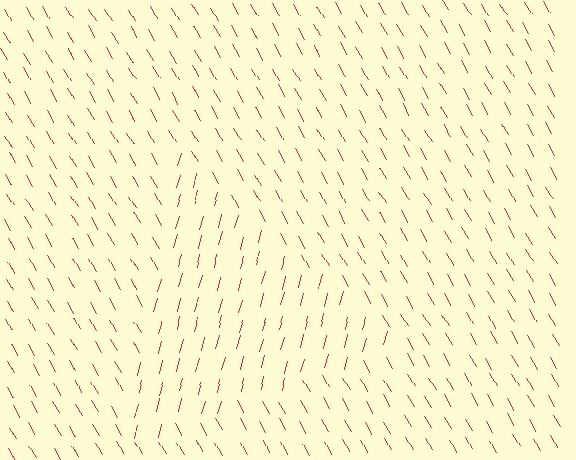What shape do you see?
I see a triangle.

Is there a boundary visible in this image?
Yes, there is a texture boundary formed by a change in line orientation.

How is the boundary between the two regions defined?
The boundary is defined purely by a change in line orientation (approximately 45 degrees difference). All lines are the same color and thickness.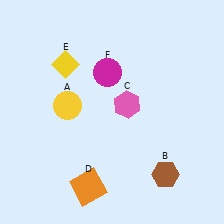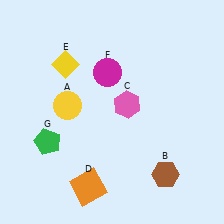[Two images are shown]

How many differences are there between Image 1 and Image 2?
There is 1 difference between the two images.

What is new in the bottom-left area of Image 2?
A green pentagon (G) was added in the bottom-left area of Image 2.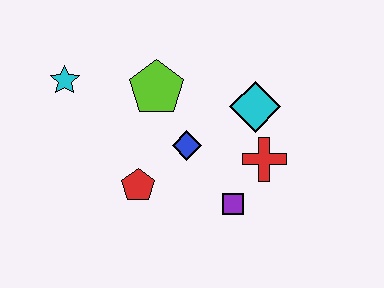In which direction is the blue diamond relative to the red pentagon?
The blue diamond is to the right of the red pentagon.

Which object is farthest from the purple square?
The cyan star is farthest from the purple square.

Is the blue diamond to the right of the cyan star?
Yes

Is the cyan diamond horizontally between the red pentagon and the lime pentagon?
No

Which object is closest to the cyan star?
The lime pentagon is closest to the cyan star.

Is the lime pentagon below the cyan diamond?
No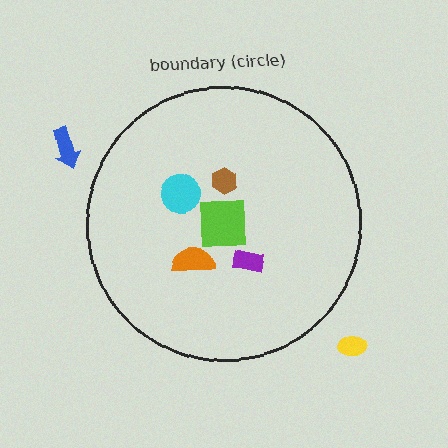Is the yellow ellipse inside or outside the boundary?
Outside.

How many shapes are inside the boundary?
5 inside, 2 outside.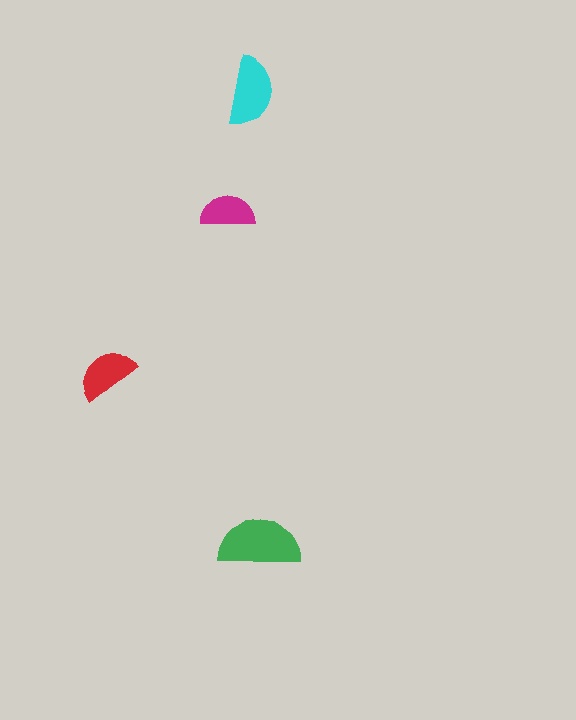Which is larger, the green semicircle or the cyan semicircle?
The green one.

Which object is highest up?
The cyan semicircle is topmost.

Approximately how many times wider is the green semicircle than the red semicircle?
About 1.5 times wider.